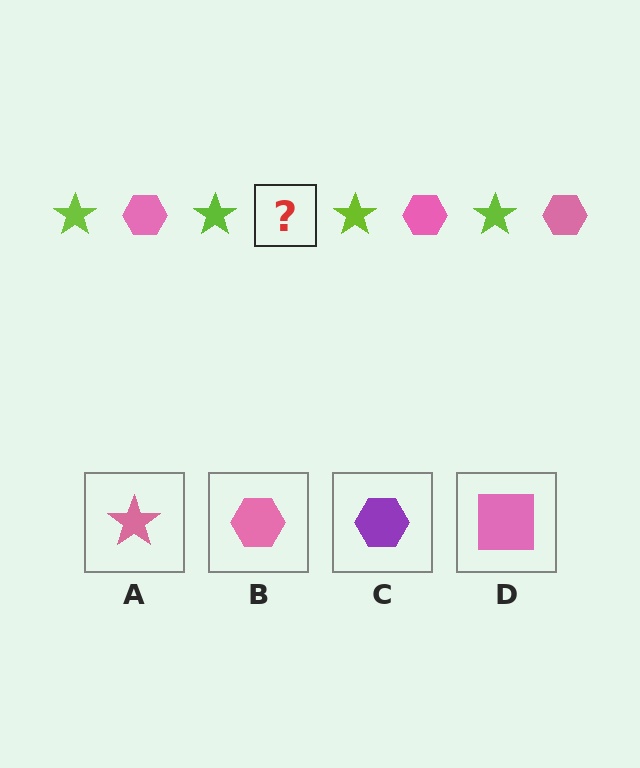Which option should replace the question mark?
Option B.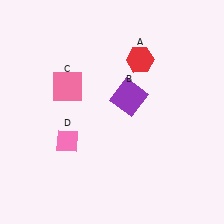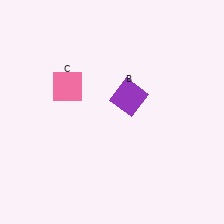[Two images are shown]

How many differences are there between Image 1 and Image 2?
There are 2 differences between the two images.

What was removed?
The pink diamond (D), the red hexagon (A) were removed in Image 2.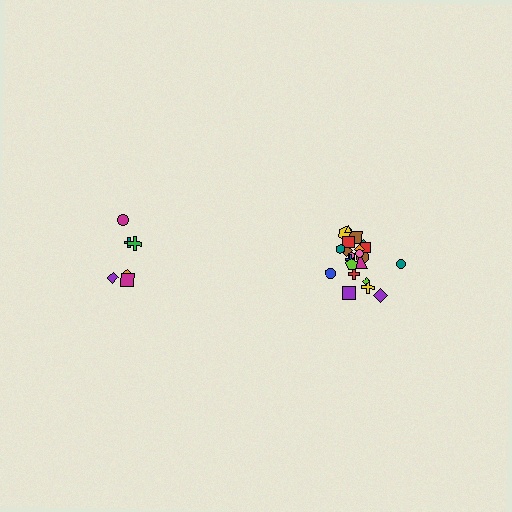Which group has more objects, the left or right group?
The right group.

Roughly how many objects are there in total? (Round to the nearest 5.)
Roughly 30 objects in total.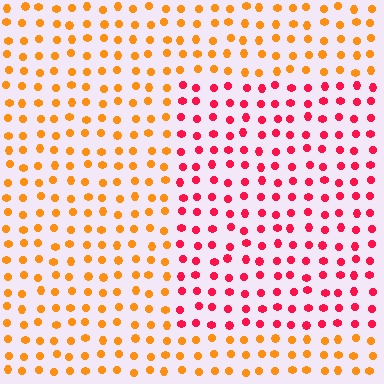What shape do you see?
I see a rectangle.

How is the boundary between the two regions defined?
The boundary is defined purely by a slight shift in hue (about 47 degrees). Spacing, size, and orientation are identical on both sides.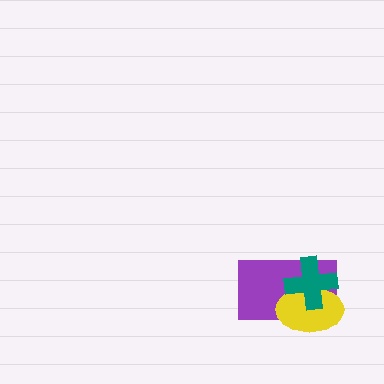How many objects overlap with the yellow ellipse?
2 objects overlap with the yellow ellipse.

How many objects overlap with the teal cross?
2 objects overlap with the teal cross.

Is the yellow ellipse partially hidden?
Yes, it is partially covered by another shape.